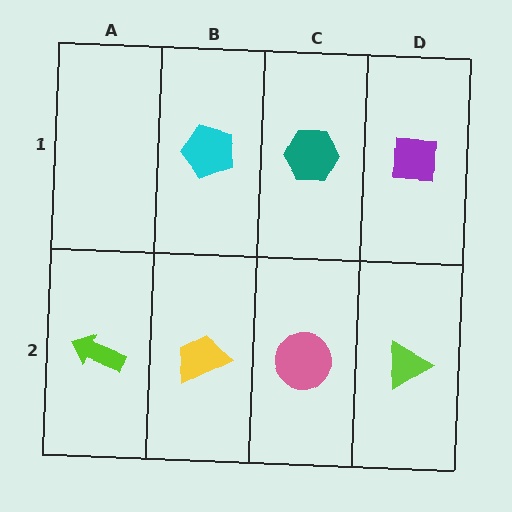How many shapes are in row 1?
3 shapes.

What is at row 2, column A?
A lime arrow.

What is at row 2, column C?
A pink circle.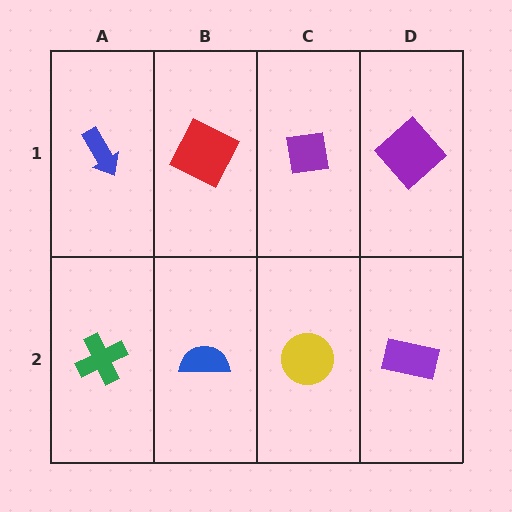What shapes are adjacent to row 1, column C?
A yellow circle (row 2, column C), a red square (row 1, column B), a purple diamond (row 1, column D).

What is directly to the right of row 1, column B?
A purple square.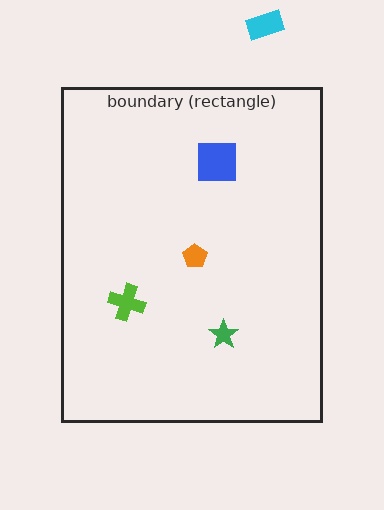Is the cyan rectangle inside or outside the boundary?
Outside.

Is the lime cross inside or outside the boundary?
Inside.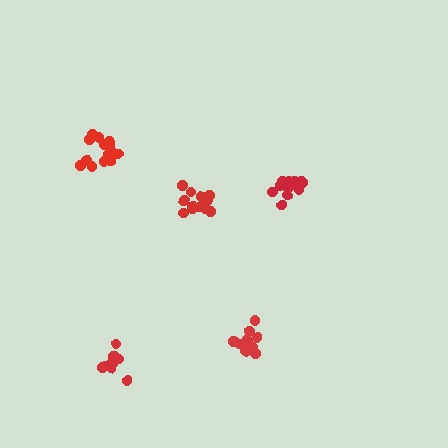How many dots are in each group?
Group 1: 14 dots, Group 2: 13 dots, Group 3: 10 dots, Group 4: 9 dots, Group 5: 14 dots (60 total).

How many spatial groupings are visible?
There are 5 spatial groupings.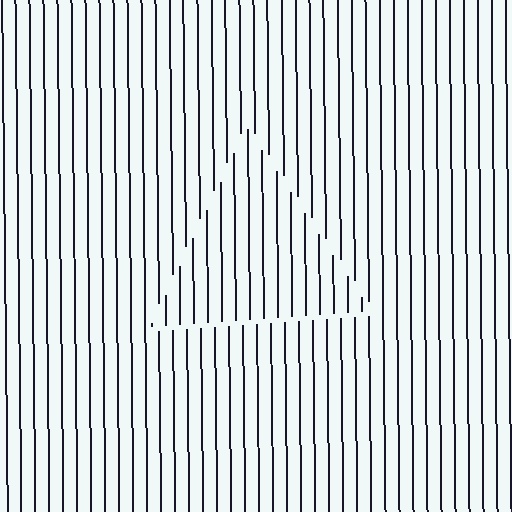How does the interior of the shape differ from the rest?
The interior of the shape contains the same grating, shifted by half a period — the contour is defined by the phase discontinuity where line-ends from the inner and outer gratings abut.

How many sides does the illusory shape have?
3 sides — the line-ends trace a triangle.